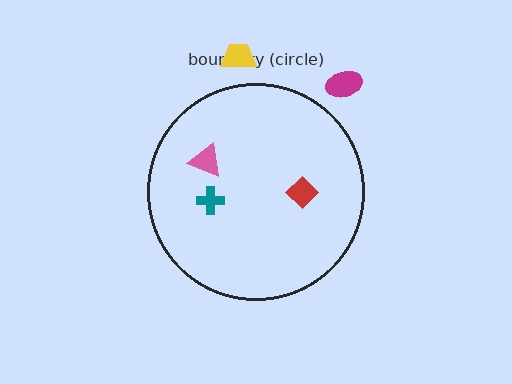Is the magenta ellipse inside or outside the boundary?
Outside.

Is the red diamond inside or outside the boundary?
Inside.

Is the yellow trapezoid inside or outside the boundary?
Outside.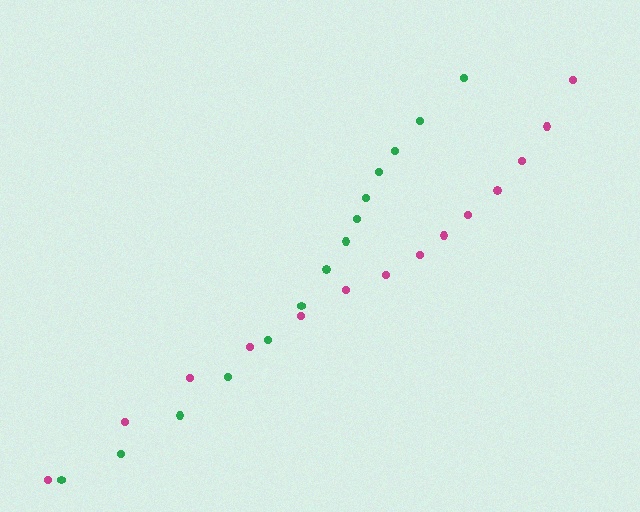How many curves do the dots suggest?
There are 2 distinct paths.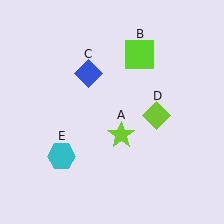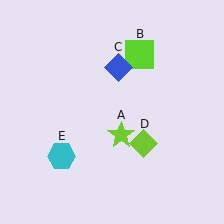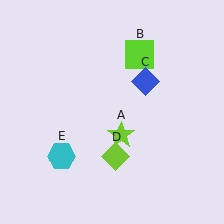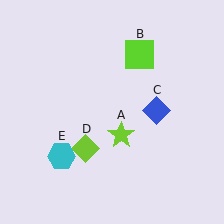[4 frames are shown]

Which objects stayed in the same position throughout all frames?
Lime star (object A) and lime square (object B) and cyan hexagon (object E) remained stationary.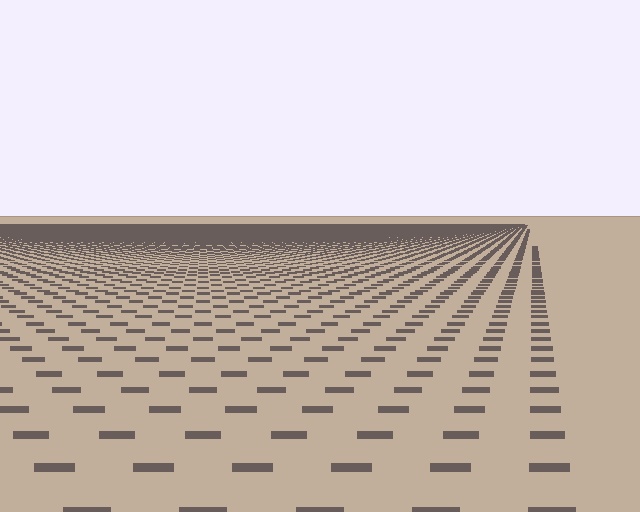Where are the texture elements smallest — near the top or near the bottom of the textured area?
Near the top.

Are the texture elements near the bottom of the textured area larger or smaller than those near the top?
Larger. Near the bottom, elements are closer to the viewer and appear at a bigger on-screen size.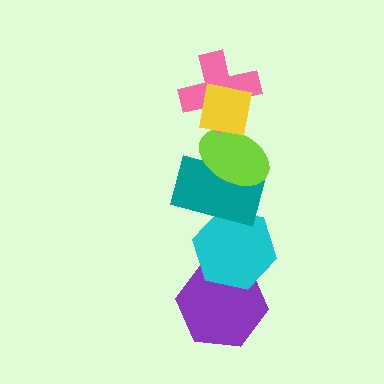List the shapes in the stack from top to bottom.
From top to bottom: the yellow square, the pink cross, the lime ellipse, the teal rectangle, the cyan hexagon, the purple hexagon.